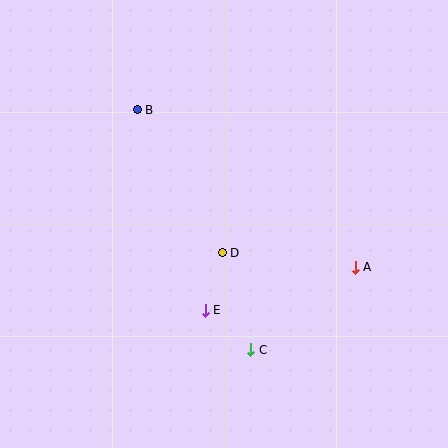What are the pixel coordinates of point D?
Point D is at (222, 253).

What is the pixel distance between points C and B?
The distance between C and B is 265 pixels.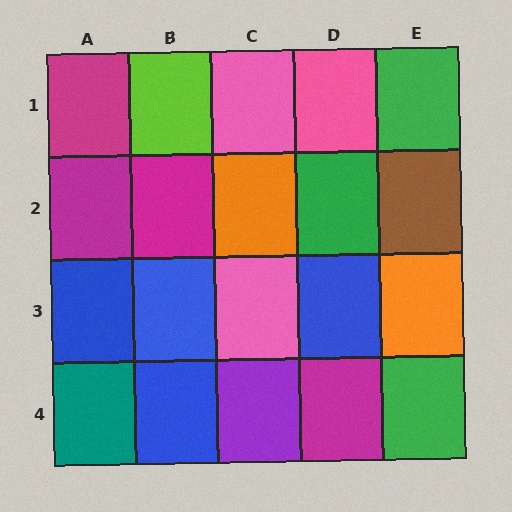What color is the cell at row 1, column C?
Pink.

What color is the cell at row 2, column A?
Magenta.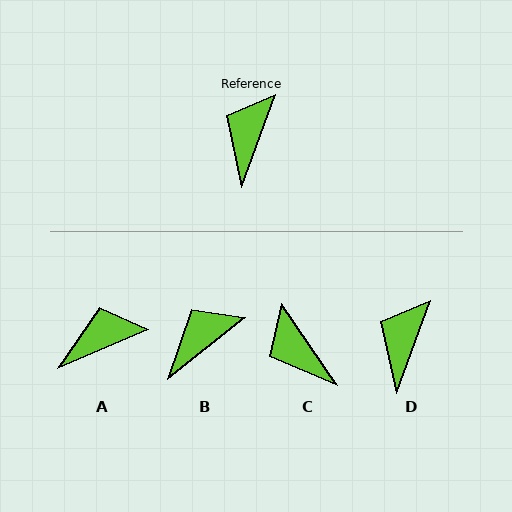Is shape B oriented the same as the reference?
No, it is off by about 31 degrees.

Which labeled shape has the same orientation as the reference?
D.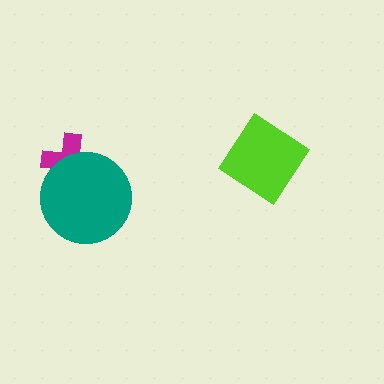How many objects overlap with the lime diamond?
0 objects overlap with the lime diamond.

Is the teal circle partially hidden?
No, no other shape covers it.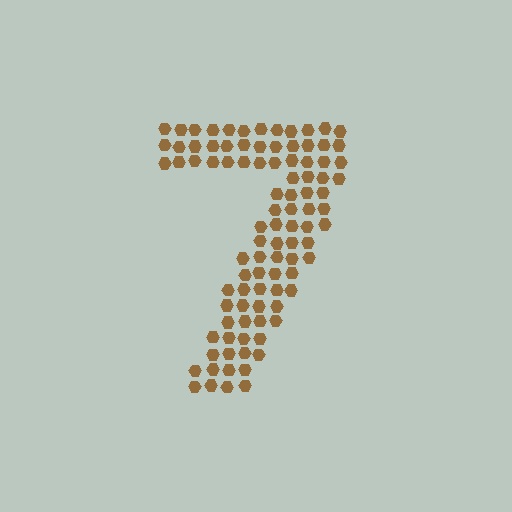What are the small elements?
The small elements are hexagons.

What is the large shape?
The large shape is the digit 7.